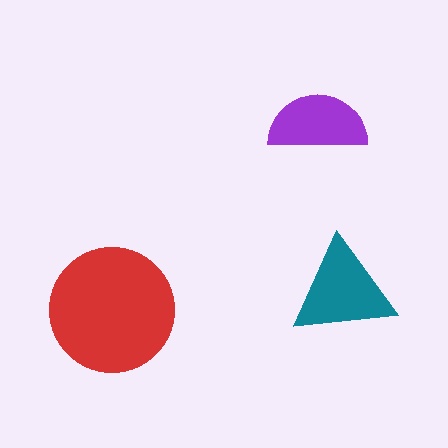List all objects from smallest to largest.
The purple semicircle, the teal triangle, the red circle.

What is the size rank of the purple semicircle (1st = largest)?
3rd.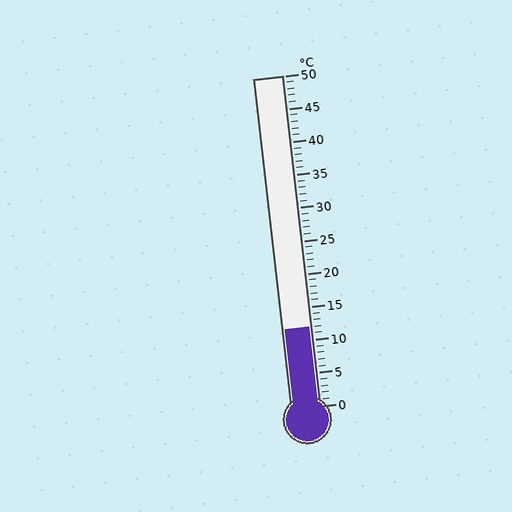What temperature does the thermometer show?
The thermometer shows approximately 12°C.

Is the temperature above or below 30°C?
The temperature is below 30°C.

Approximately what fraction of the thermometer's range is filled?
The thermometer is filled to approximately 25% of its range.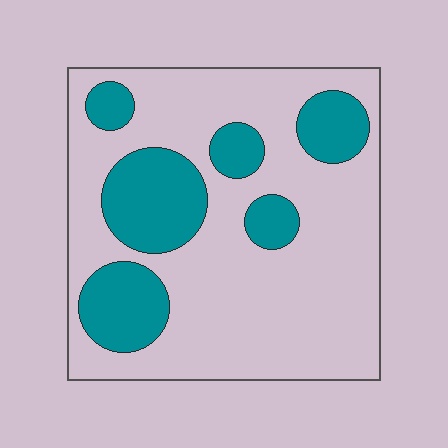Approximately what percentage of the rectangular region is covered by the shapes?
Approximately 25%.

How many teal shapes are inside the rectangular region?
6.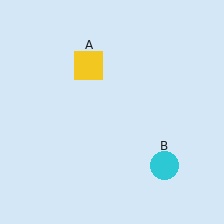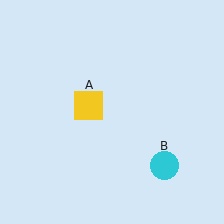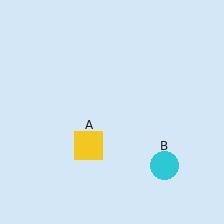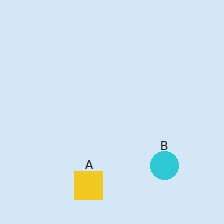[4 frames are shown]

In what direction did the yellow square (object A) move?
The yellow square (object A) moved down.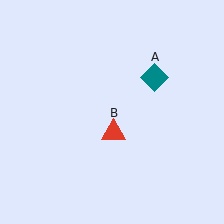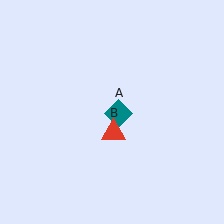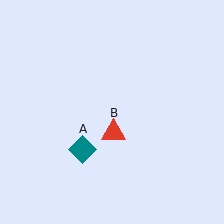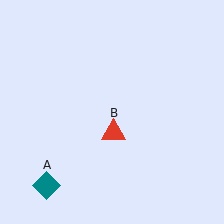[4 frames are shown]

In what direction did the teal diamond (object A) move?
The teal diamond (object A) moved down and to the left.